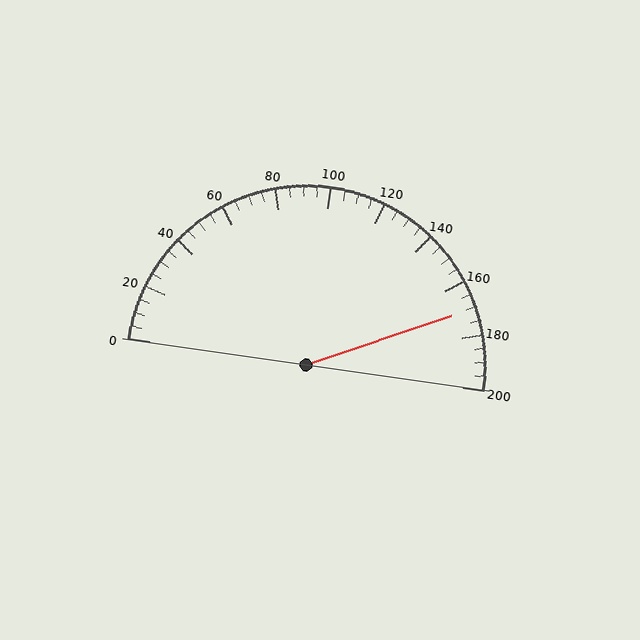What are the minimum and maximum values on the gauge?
The gauge ranges from 0 to 200.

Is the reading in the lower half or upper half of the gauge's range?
The reading is in the upper half of the range (0 to 200).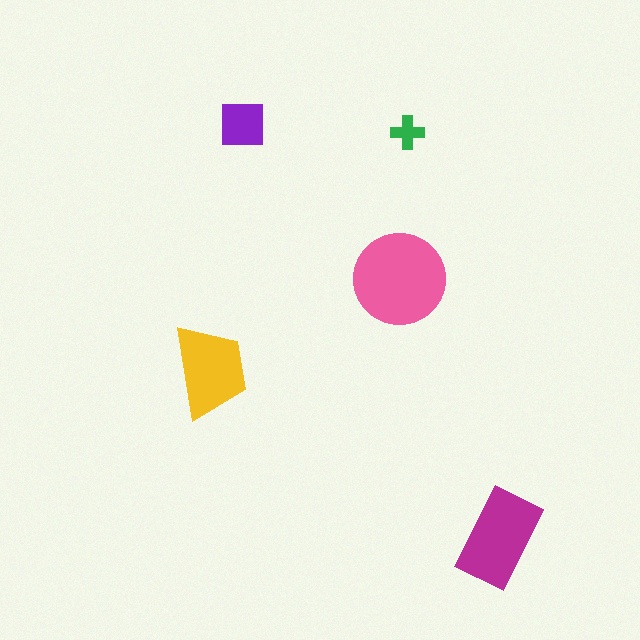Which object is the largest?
The pink circle.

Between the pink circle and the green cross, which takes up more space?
The pink circle.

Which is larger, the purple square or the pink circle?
The pink circle.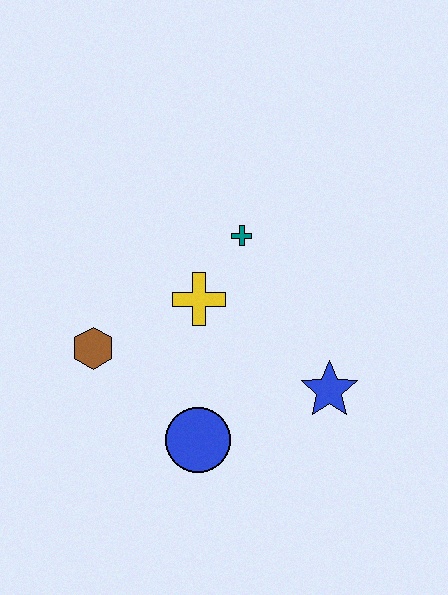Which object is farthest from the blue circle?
The teal cross is farthest from the blue circle.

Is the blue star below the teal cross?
Yes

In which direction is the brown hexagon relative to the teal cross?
The brown hexagon is to the left of the teal cross.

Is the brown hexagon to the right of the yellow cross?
No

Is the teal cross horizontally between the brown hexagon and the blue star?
Yes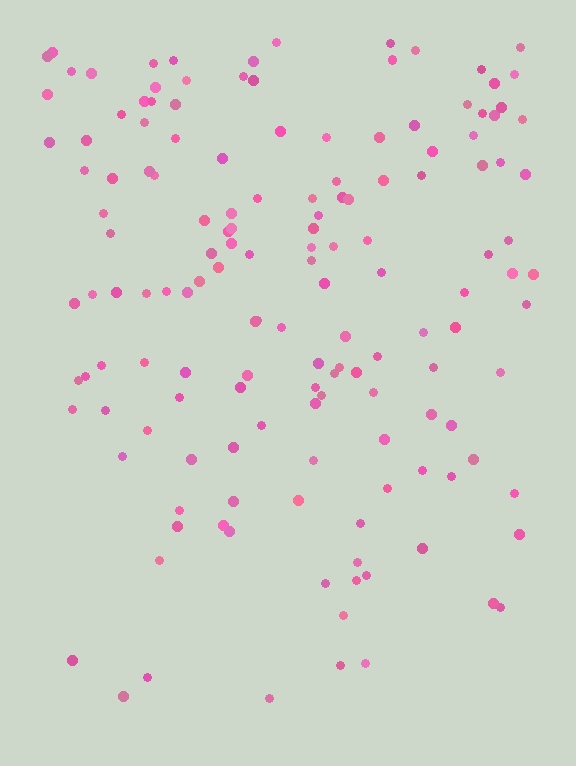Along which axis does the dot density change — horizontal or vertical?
Vertical.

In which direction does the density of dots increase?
From bottom to top, with the top side densest.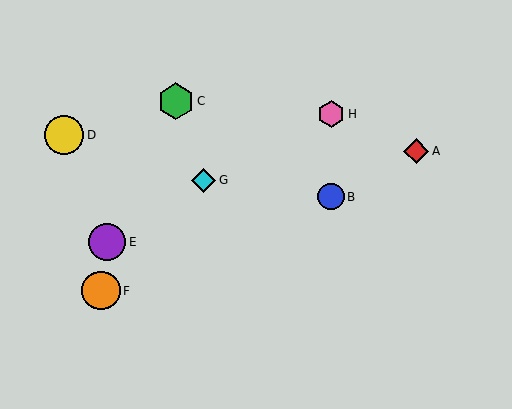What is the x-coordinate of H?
Object H is at x≈331.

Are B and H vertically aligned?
Yes, both are at x≈331.